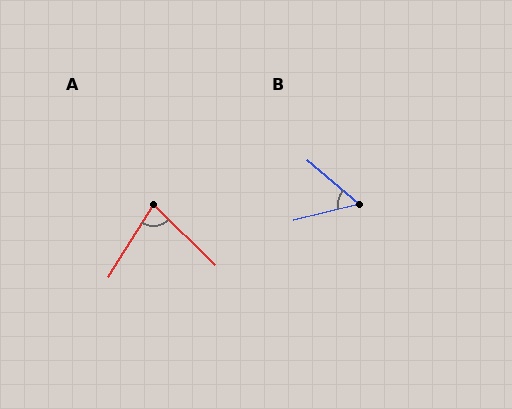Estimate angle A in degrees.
Approximately 78 degrees.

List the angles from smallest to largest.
B (54°), A (78°).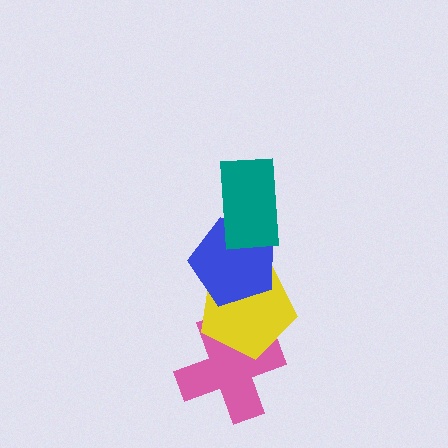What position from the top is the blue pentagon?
The blue pentagon is 2nd from the top.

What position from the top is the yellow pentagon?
The yellow pentagon is 3rd from the top.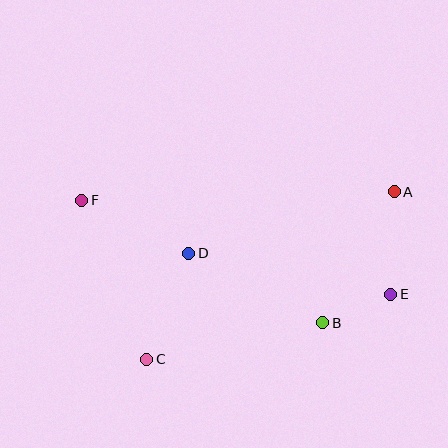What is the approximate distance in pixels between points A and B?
The distance between A and B is approximately 149 pixels.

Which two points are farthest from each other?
Points E and F are farthest from each other.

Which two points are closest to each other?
Points B and E are closest to each other.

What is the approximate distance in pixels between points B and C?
The distance between B and C is approximately 179 pixels.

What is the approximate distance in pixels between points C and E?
The distance between C and E is approximately 252 pixels.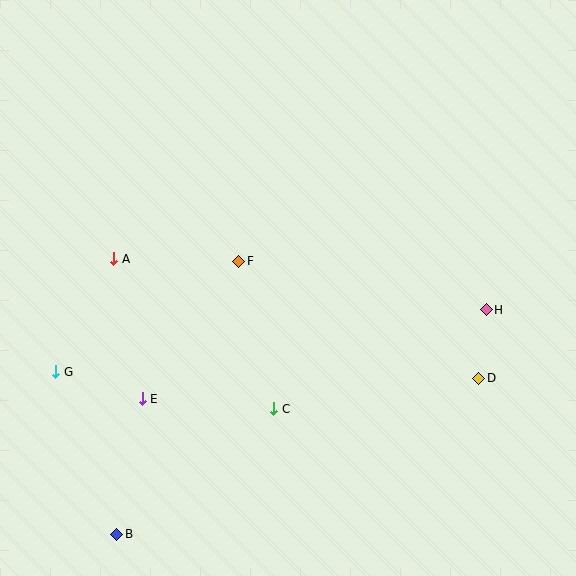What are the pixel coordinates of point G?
Point G is at (56, 372).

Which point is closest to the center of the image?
Point F at (239, 261) is closest to the center.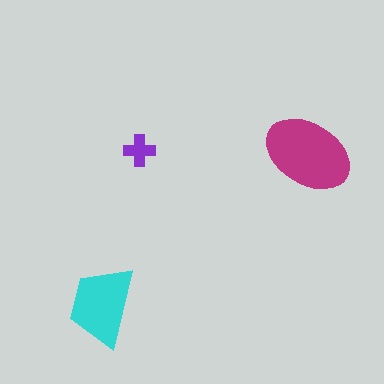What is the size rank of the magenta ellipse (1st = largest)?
1st.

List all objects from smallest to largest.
The purple cross, the cyan trapezoid, the magenta ellipse.